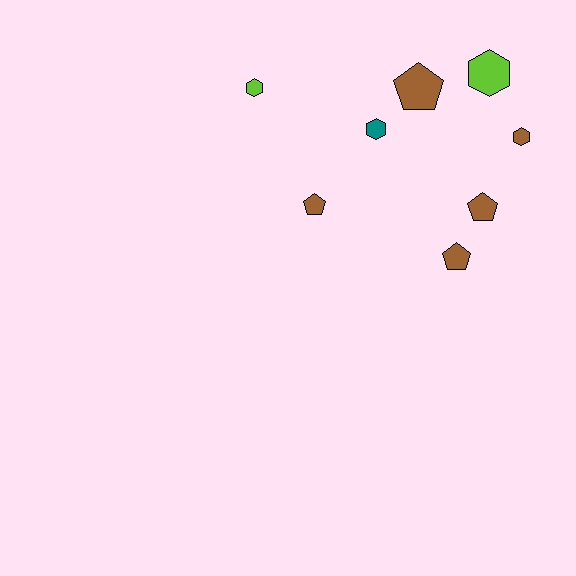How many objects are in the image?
There are 8 objects.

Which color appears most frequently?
Brown, with 5 objects.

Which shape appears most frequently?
Hexagon, with 4 objects.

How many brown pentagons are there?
There are 4 brown pentagons.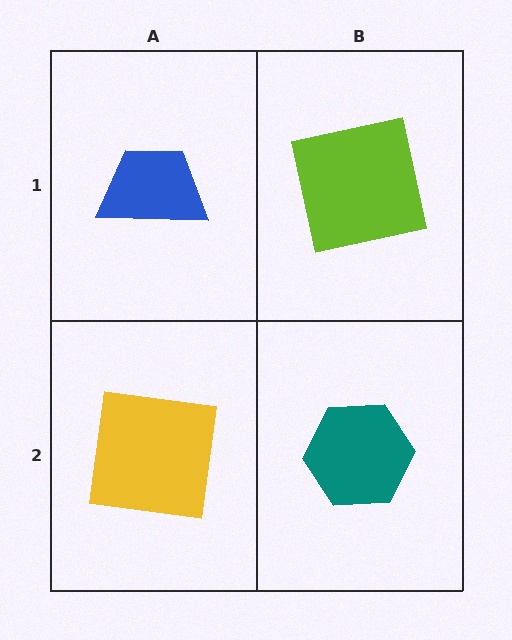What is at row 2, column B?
A teal hexagon.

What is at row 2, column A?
A yellow square.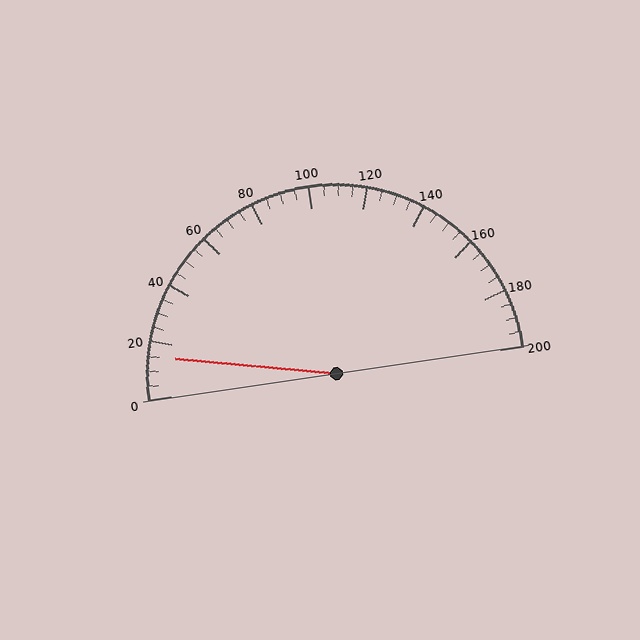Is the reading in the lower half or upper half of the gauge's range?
The reading is in the lower half of the range (0 to 200).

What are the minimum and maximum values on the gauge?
The gauge ranges from 0 to 200.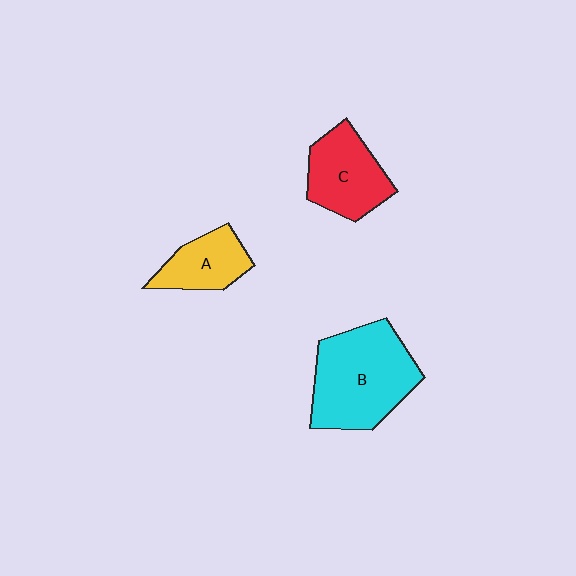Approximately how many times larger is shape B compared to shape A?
Approximately 2.1 times.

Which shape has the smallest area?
Shape A (yellow).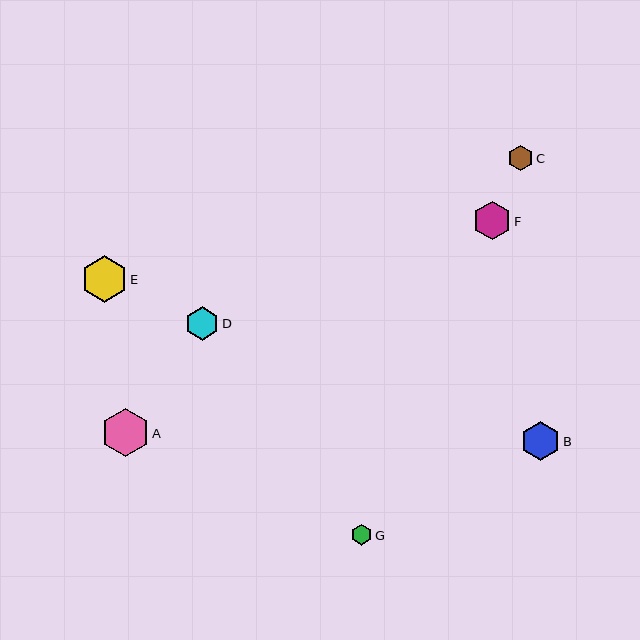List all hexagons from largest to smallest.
From largest to smallest: A, E, B, F, D, C, G.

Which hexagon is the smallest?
Hexagon G is the smallest with a size of approximately 21 pixels.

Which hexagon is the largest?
Hexagon A is the largest with a size of approximately 48 pixels.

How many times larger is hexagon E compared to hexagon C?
Hexagon E is approximately 1.8 times the size of hexagon C.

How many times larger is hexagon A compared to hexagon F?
Hexagon A is approximately 1.2 times the size of hexagon F.